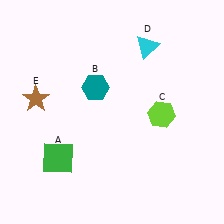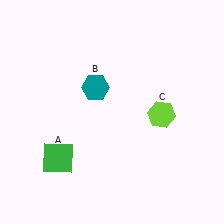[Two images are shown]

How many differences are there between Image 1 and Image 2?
There are 2 differences between the two images.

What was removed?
The brown star (E), the cyan triangle (D) were removed in Image 2.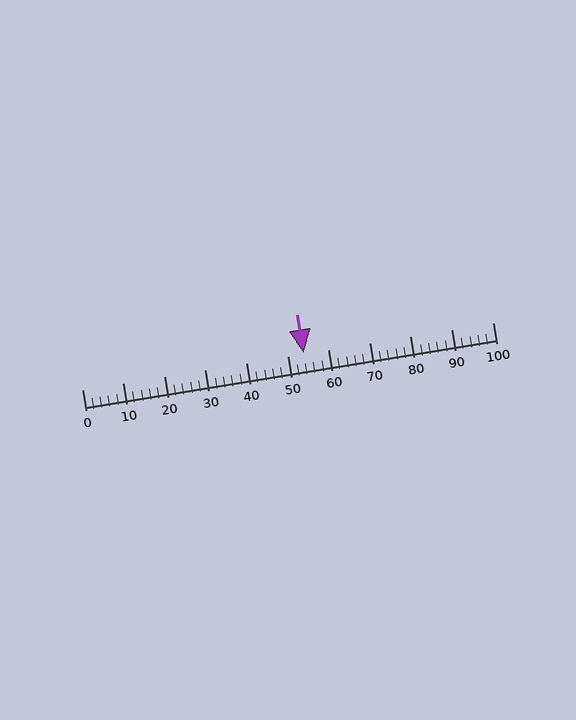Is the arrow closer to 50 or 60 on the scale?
The arrow is closer to 50.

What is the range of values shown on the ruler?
The ruler shows values from 0 to 100.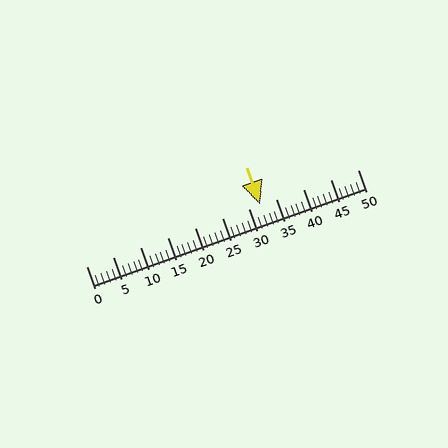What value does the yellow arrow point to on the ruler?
The yellow arrow points to approximately 32.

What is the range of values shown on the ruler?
The ruler shows values from 0 to 50.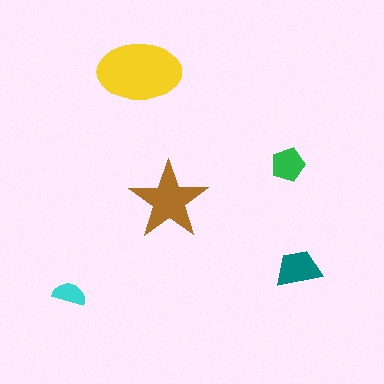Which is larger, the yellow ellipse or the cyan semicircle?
The yellow ellipse.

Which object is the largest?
The yellow ellipse.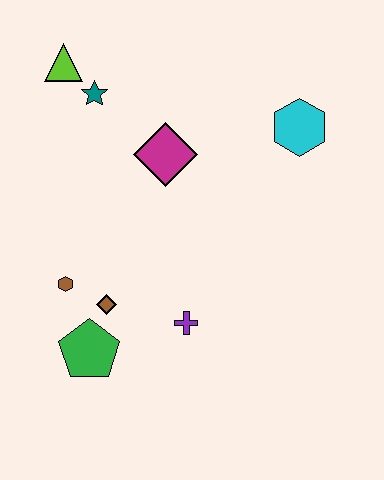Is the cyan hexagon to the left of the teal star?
No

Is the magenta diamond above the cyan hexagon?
No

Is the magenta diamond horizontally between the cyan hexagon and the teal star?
Yes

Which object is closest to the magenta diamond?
The teal star is closest to the magenta diamond.